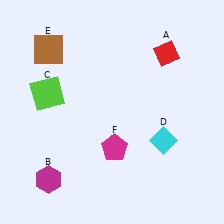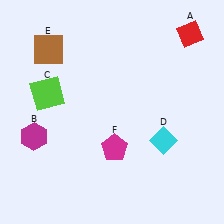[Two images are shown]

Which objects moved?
The objects that moved are: the red diamond (A), the magenta hexagon (B).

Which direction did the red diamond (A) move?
The red diamond (A) moved right.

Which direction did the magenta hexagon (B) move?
The magenta hexagon (B) moved up.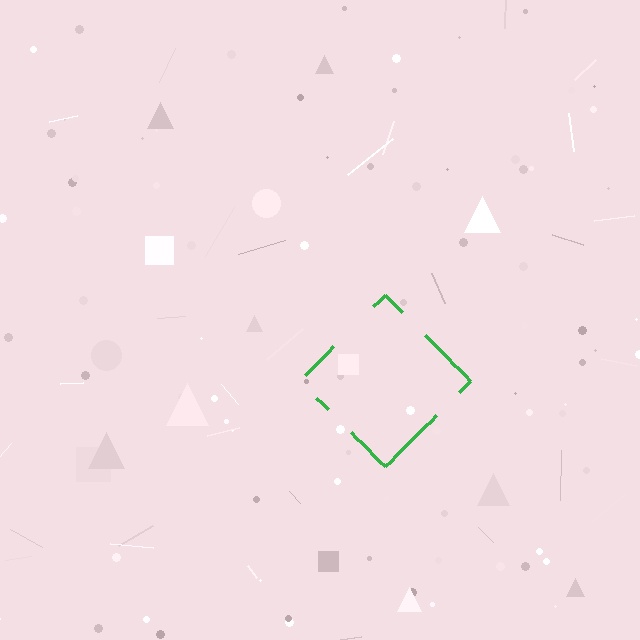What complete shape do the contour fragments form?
The contour fragments form a diamond.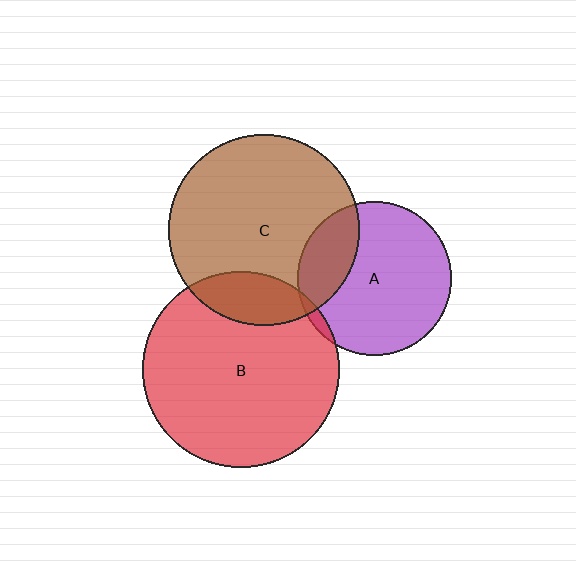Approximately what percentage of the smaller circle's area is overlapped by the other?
Approximately 5%.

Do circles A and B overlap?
Yes.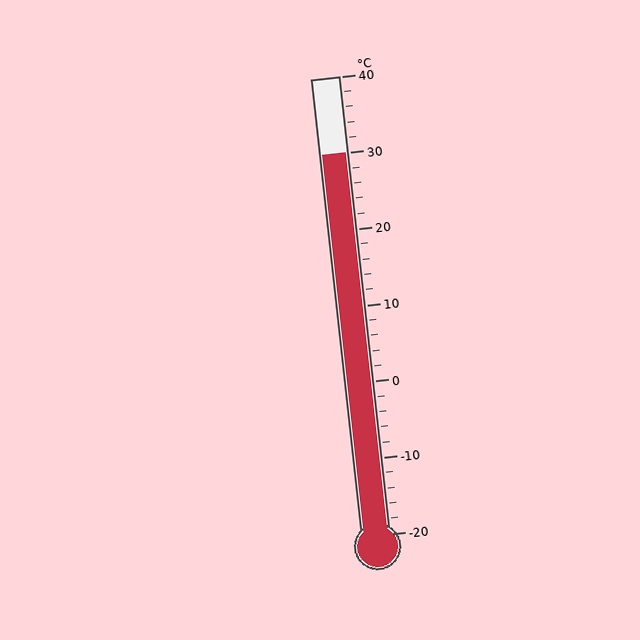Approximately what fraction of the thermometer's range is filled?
The thermometer is filled to approximately 85% of its range.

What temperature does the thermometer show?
The thermometer shows approximately 30°C.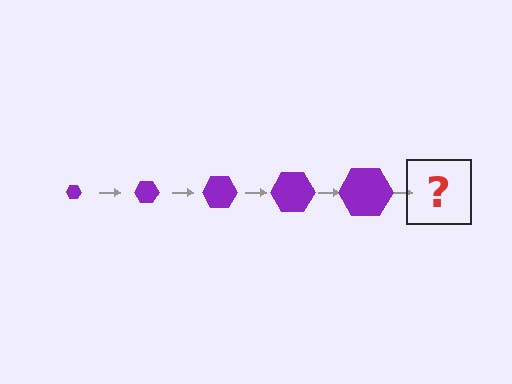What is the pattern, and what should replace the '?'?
The pattern is that the hexagon gets progressively larger each step. The '?' should be a purple hexagon, larger than the previous one.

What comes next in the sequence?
The next element should be a purple hexagon, larger than the previous one.